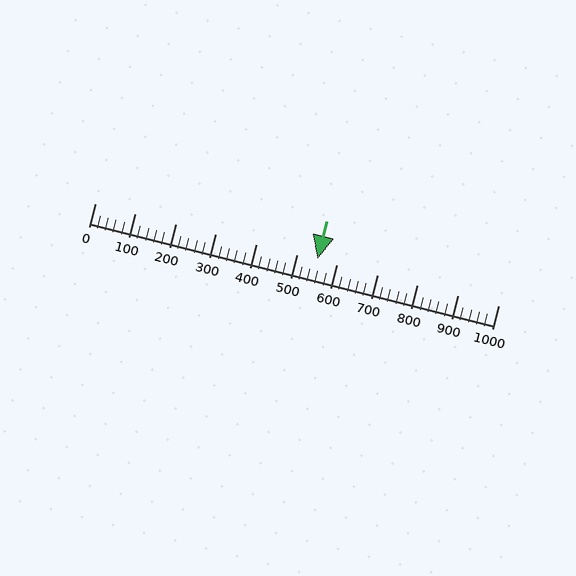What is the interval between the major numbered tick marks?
The major tick marks are spaced 100 units apart.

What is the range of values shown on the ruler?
The ruler shows values from 0 to 1000.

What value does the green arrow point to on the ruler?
The green arrow points to approximately 551.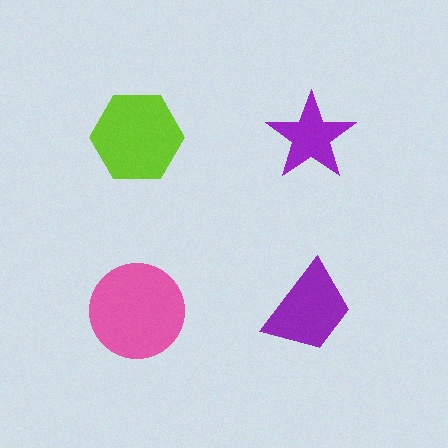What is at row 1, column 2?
A purple star.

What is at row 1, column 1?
A lime hexagon.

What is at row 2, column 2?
A purple trapezoid.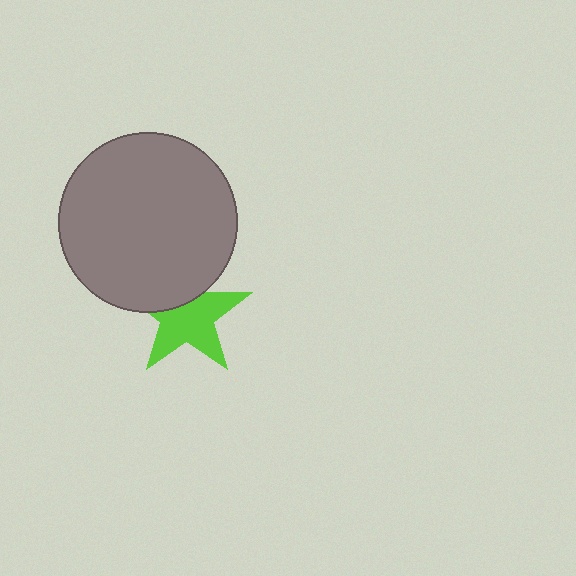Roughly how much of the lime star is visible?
Most of it is visible (roughly 66%).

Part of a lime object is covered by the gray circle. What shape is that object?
It is a star.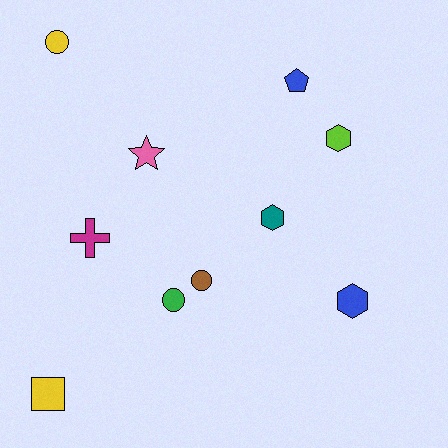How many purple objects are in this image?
There are no purple objects.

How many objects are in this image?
There are 10 objects.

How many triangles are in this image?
There are no triangles.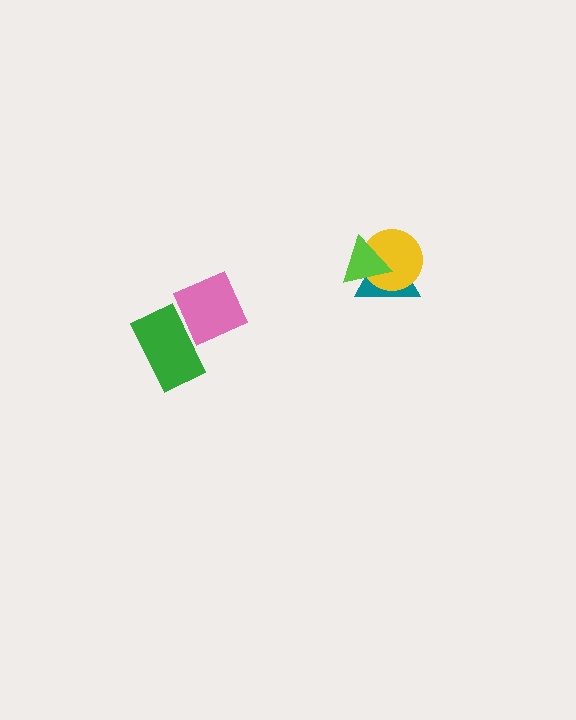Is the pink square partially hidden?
Yes, it is partially covered by another shape.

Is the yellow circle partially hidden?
Yes, it is partially covered by another shape.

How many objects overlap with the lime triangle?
2 objects overlap with the lime triangle.